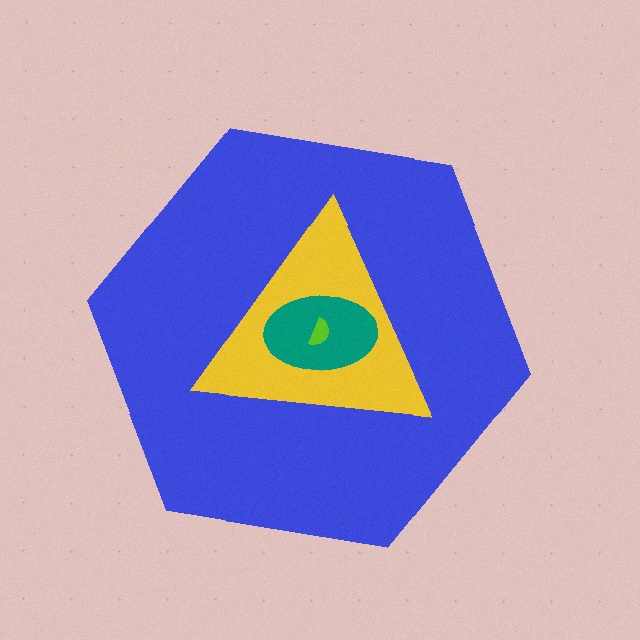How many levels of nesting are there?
4.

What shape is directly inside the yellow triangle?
The teal ellipse.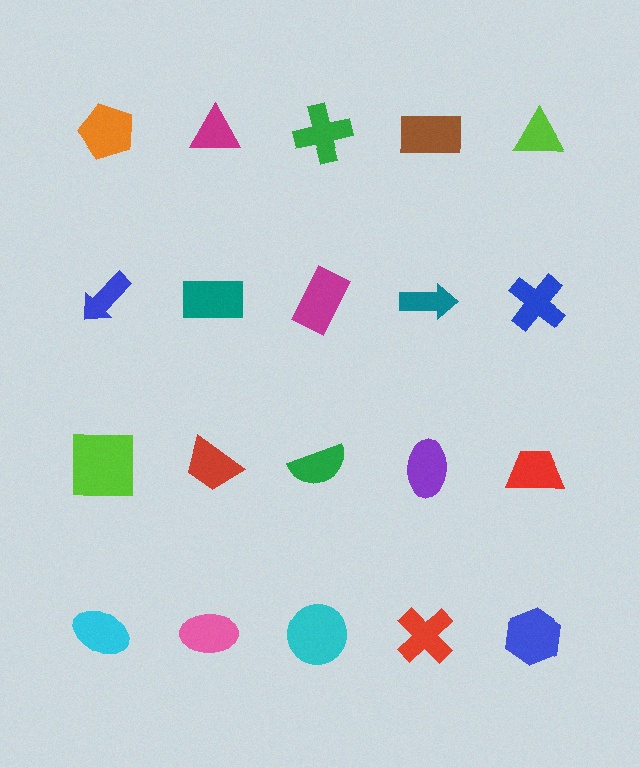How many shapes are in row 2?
5 shapes.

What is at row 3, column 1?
A lime square.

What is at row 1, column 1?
An orange pentagon.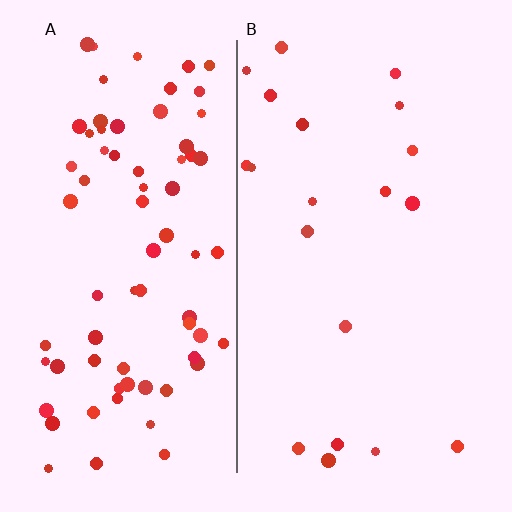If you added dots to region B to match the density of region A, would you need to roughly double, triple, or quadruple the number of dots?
Approximately quadruple.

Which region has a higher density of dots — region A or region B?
A (the left).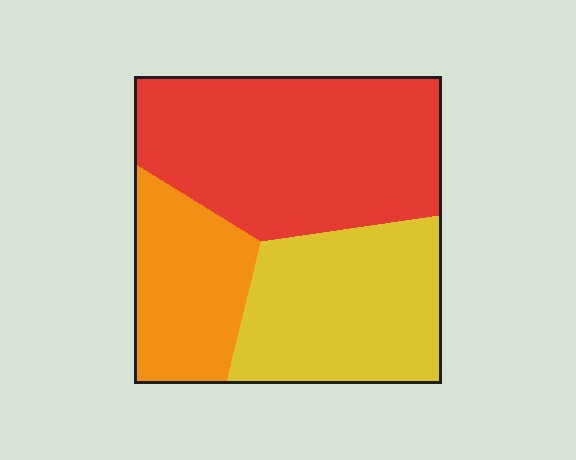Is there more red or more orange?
Red.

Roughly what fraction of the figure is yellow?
Yellow covers about 30% of the figure.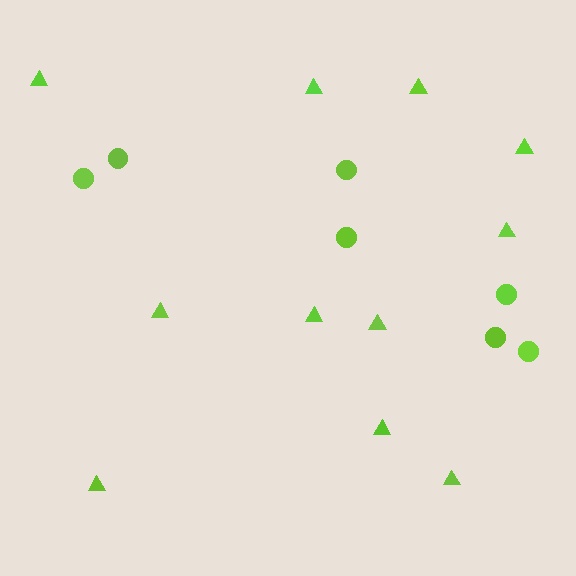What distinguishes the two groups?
There are 2 groups: one group of triangles (11) and one group of circles (7).